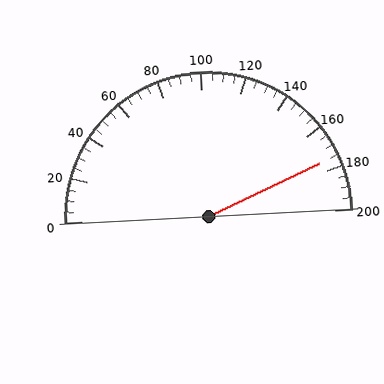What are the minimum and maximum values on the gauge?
The gauge ranges from 0 to 200.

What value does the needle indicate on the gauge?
The needle indicates approximately 175.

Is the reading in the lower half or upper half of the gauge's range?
The reading is in the upper half of the range (0 to 200).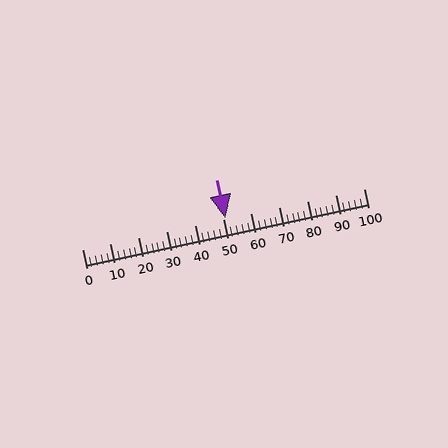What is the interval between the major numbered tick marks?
The major tick marks are spaced 10 units apart.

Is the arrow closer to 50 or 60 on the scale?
The arrow is closer to 50.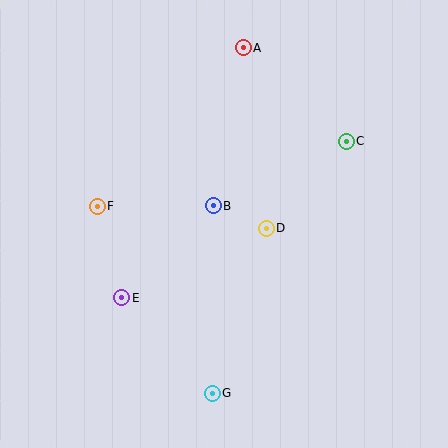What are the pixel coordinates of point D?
Point D is at (266, 228).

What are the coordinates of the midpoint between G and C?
The midpoint between G and C is at (279, 267).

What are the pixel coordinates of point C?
Point C is at (346, 141).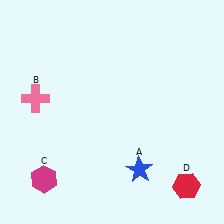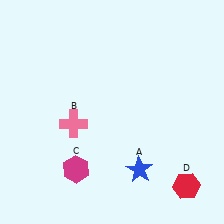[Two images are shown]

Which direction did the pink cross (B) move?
The pink cross (B) moved right.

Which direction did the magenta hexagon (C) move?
The magenta hexagon (C) moved right.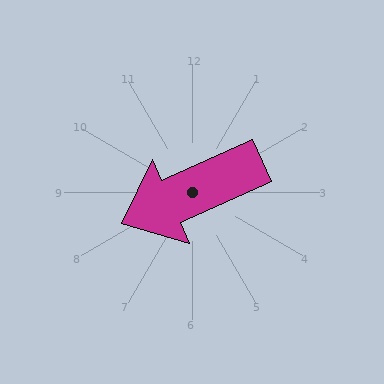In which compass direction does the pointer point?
Southwest.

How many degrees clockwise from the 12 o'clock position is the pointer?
Approximately 246 degrees.